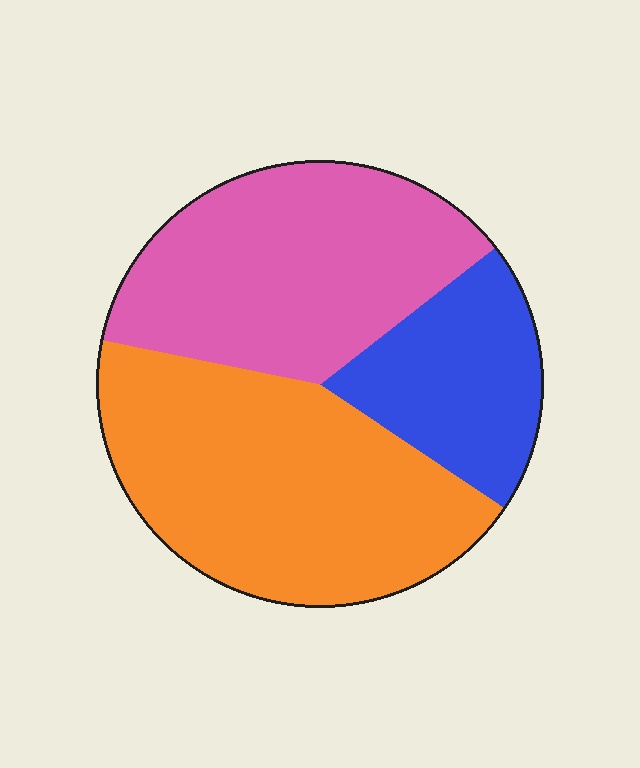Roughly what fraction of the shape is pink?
Pink covers roughly 35% of the shape.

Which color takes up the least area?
Blue, at roughly 20%.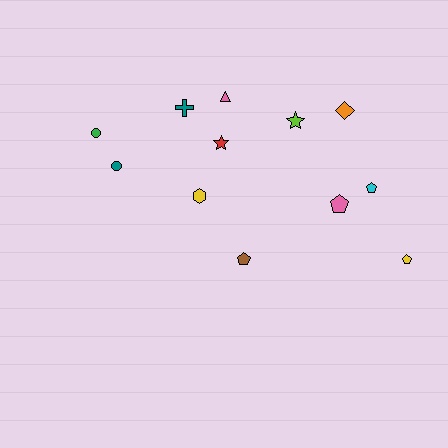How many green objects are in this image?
There is 1 green object.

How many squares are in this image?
There are no squares.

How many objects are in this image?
There are 12 objects.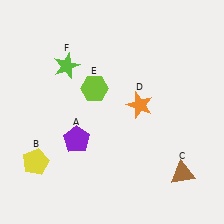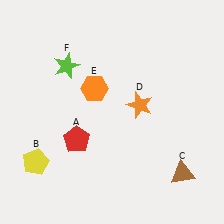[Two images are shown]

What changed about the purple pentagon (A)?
In Image 1, A is purple. In Image 2, it changed to red.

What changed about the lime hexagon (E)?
In Image 1, E is lime. In Image 2, it changed to orange.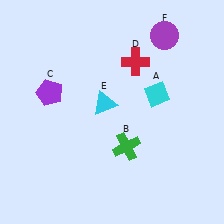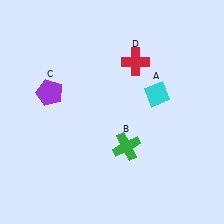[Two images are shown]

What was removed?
The purple circle (F), the cyan triangle (E) were removed in Image 2.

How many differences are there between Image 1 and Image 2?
There are 2 differences between the two images.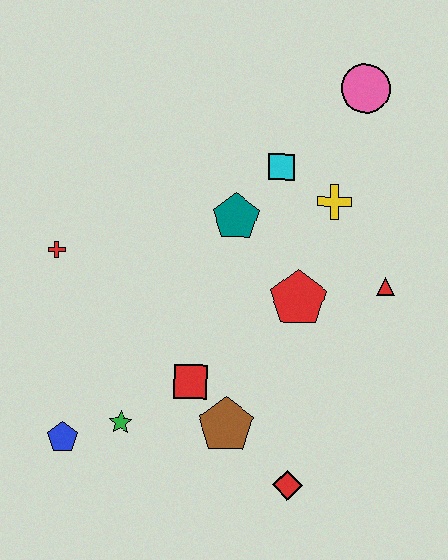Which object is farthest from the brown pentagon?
The pink circle is farthest from the brown pentagon.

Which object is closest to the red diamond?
The brown pentagon is closest to the red diamond.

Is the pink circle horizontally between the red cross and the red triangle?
Yes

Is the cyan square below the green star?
No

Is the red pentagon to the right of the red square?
Yes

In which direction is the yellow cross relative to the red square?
The yellow cross is above the red square.